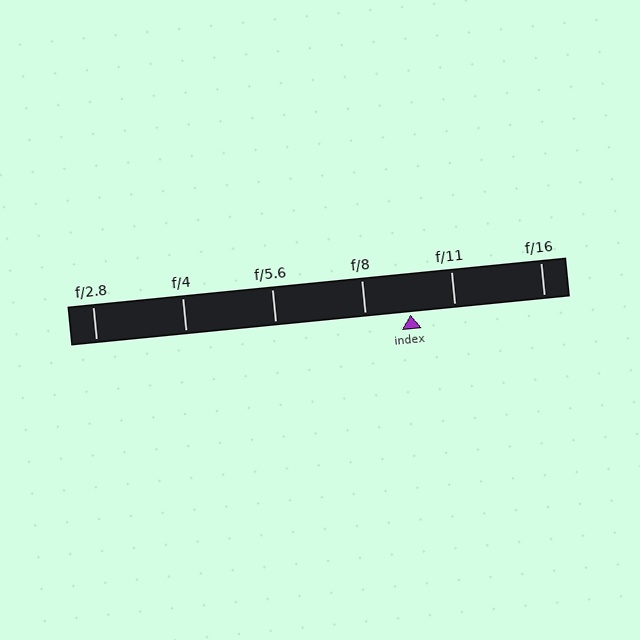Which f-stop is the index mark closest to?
The index mark is closest to f/11.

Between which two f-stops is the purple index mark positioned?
The index mark is between f/8 and f/11.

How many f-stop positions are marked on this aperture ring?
There are 6 f-stop positions marked.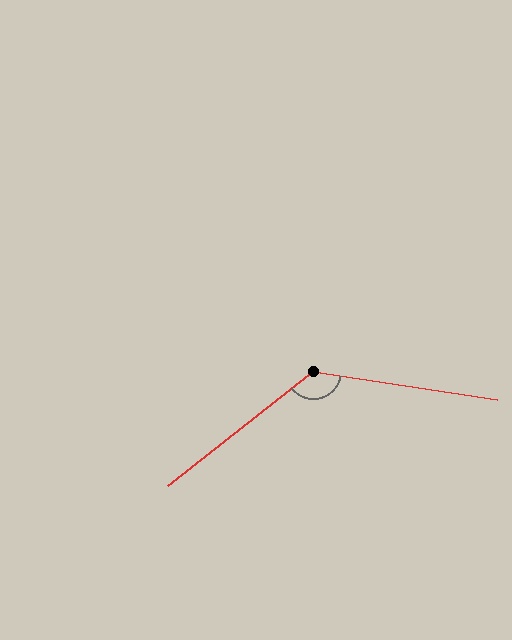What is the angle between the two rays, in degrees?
Approximately 133 degrees.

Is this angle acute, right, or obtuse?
It is obtuse.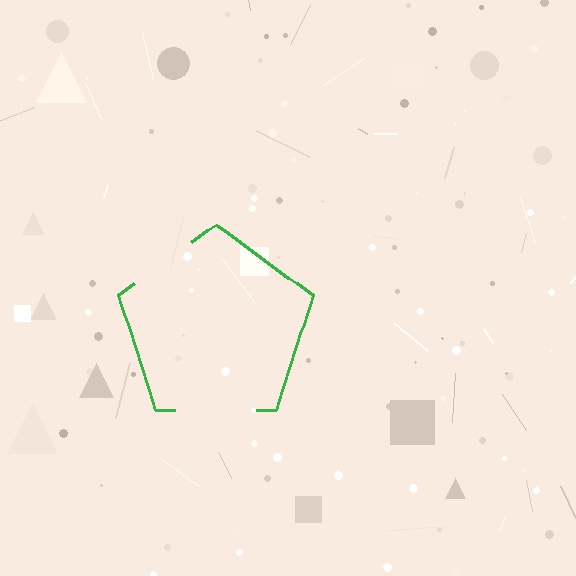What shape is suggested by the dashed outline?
The dashed outline suggests a pentagon.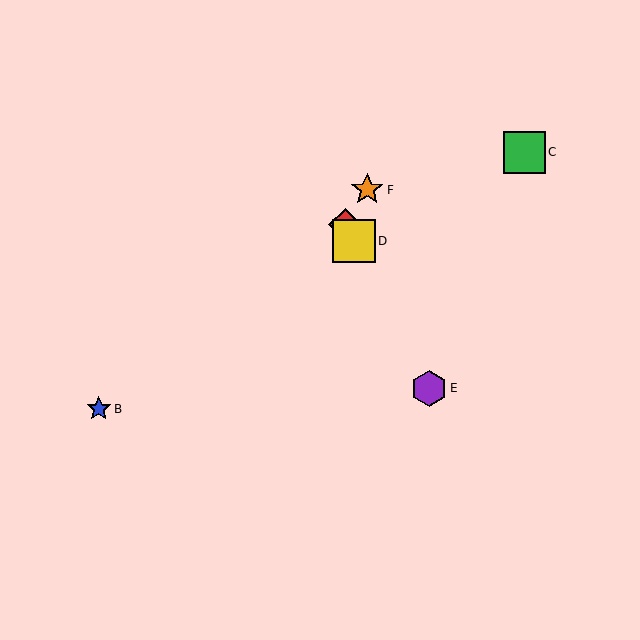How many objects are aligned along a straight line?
3 objects (A, D, E) are aligned along a straight line.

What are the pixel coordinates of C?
Object C is at (524, 152).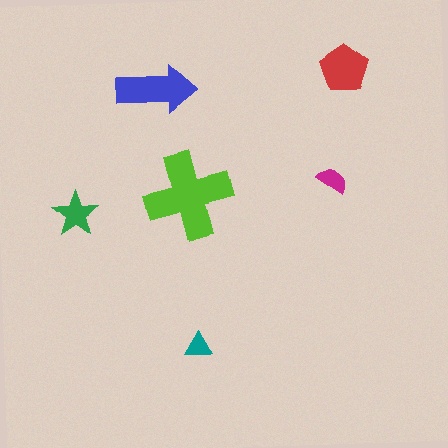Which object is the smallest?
The teal triangle.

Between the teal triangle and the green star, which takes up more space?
The green star.